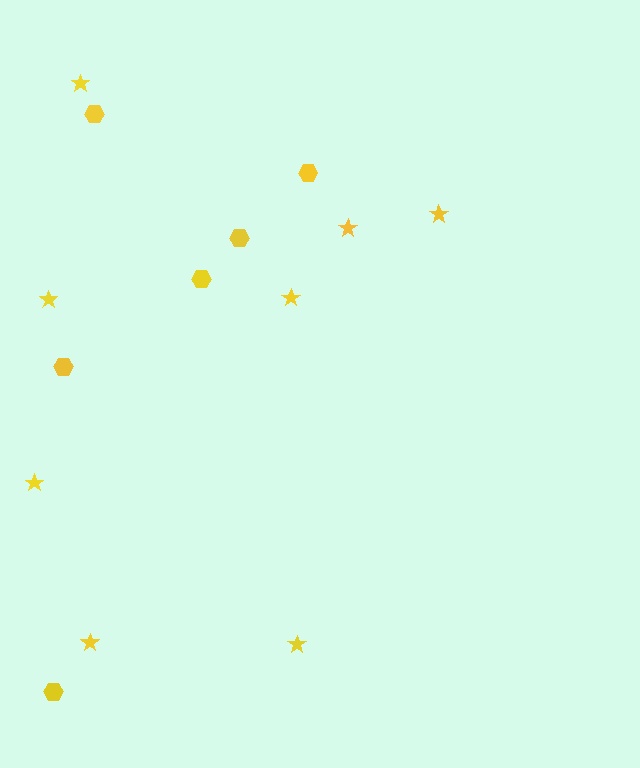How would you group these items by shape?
There are 2 groups: one group of stars (8) and one group of hexagons (6).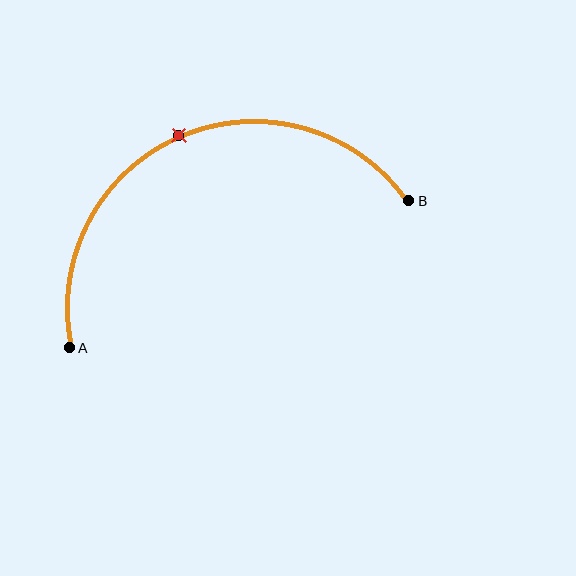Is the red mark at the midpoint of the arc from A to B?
Yes. The red mark lies on the arc at equal arc-length from both A and B — it is the arc midpoint.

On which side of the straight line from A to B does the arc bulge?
The arc bulges above the straight line connecting A and B.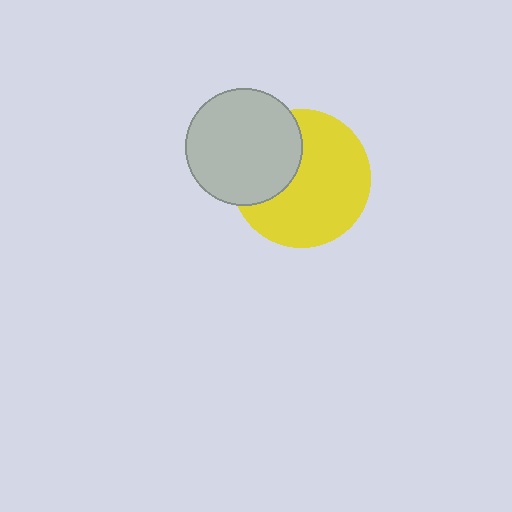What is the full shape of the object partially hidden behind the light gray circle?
The partially hidden object is a yellow circle.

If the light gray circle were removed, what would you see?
You would see the complete yellow circle.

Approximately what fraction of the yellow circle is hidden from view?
Roughly 32% of the yellow circle is hidden behind the light gray circle.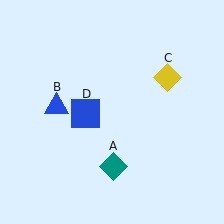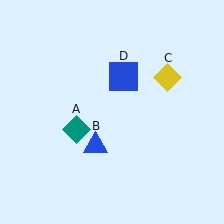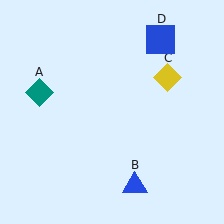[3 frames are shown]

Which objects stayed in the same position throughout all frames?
Yellow diamond (object C) remained stationary.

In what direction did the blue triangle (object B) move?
The blue triangle (object B) moved down and to the right.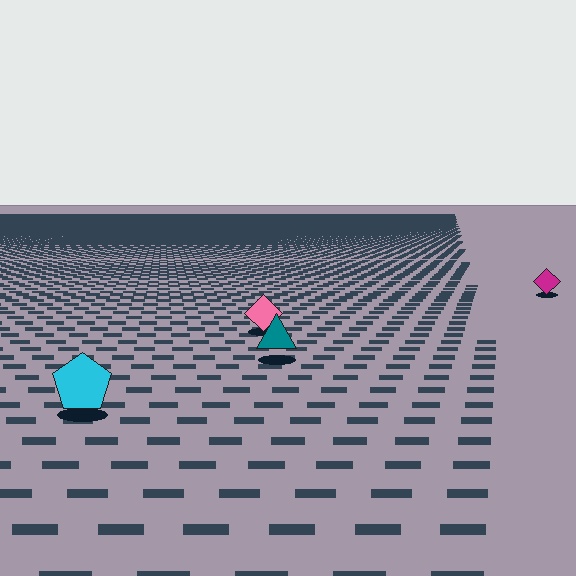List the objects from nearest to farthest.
From nearest to farthest: the cyan pentagon, the teal triangle, the pink diamond, the magenta diamond.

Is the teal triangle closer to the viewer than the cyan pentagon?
No. The cyan pentagon is closer — you can tell from the texture gradient: the ground texture is coarser near it.